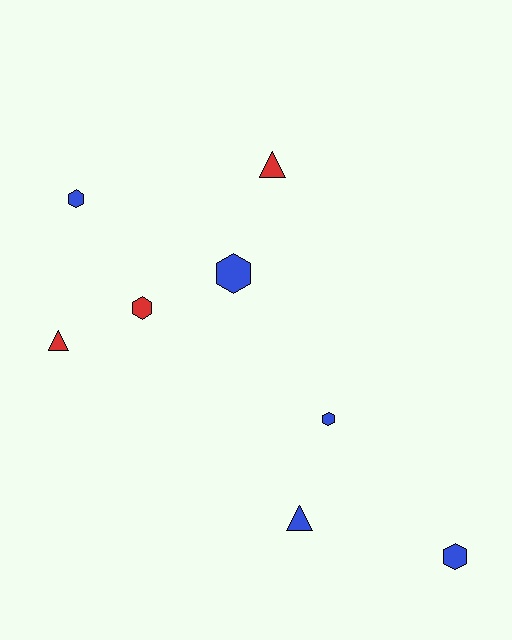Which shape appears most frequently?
Hexagon, with 5 objects.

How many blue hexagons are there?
There are 4 blue hexagons.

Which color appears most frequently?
Blue, with 5 objects.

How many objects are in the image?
There are 8 objects.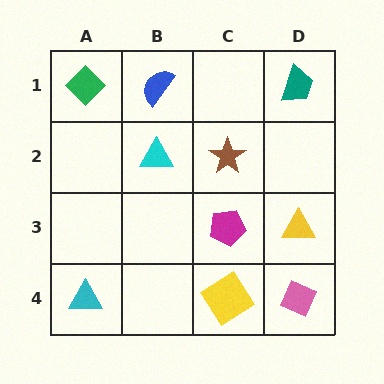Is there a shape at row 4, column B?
No, that cell is empty.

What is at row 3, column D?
A yellow triangle.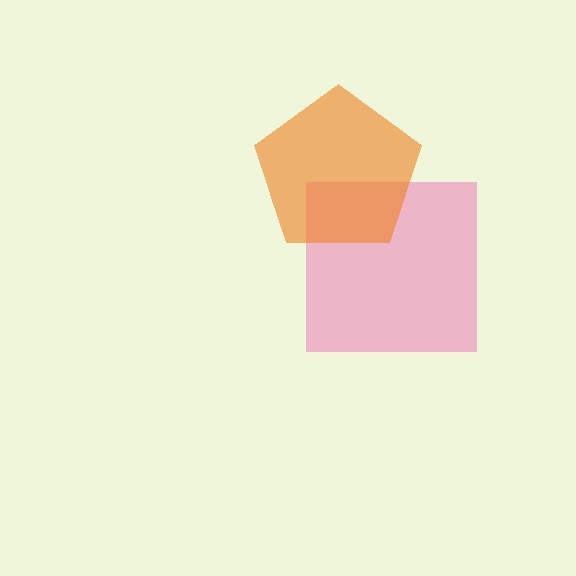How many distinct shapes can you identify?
There are 2 distinct shapes: a pink square, an orange pentagon.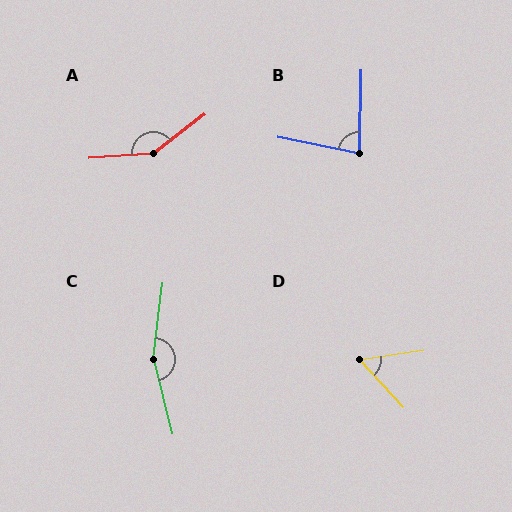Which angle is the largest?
C, at approximately 158 degrees.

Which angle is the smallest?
D, at approximately 55 degrees.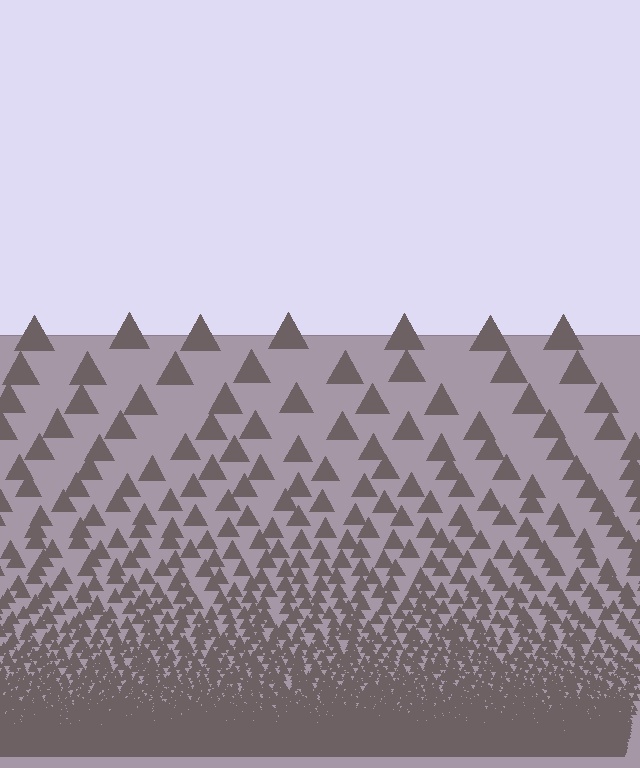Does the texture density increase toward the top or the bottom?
Density increases toward the bottom.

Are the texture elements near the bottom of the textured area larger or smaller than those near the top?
Smaller. The gradient is inverted — elements near the bottom are smaller and denser.